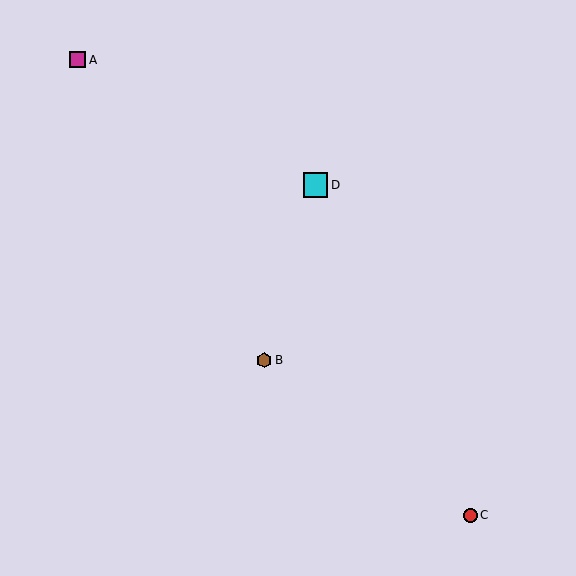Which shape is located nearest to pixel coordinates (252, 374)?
The brown hexagon (labeled B) at (264, 360) is nearest to that location.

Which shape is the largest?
The cyan square (labeled D) is the largest.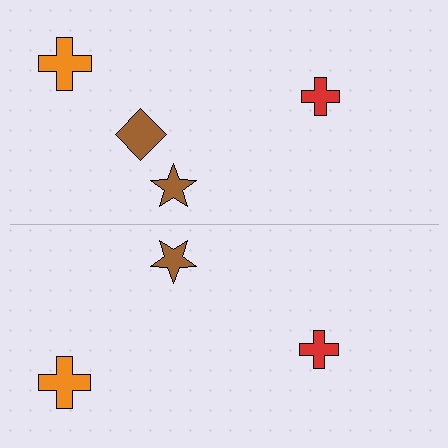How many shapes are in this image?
There are 7 shapes in this image.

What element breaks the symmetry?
A brown diamond is missing from the bottom side.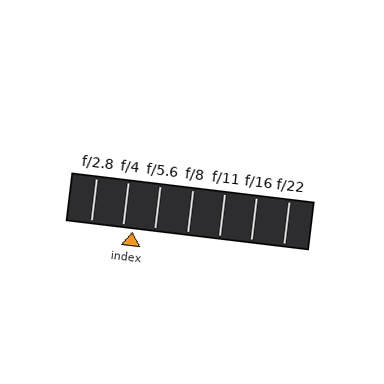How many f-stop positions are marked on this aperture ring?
There are 7 f-stop positions marked.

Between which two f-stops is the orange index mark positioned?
The index mark is between f/4 and f/5.6.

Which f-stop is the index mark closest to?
The index mark is closest to f/4.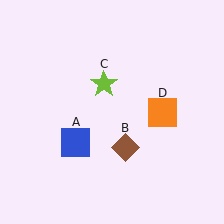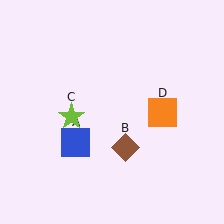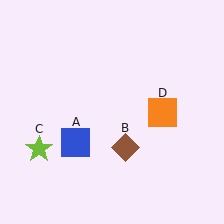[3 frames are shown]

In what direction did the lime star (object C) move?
The lime star (object C) moved down and to the left.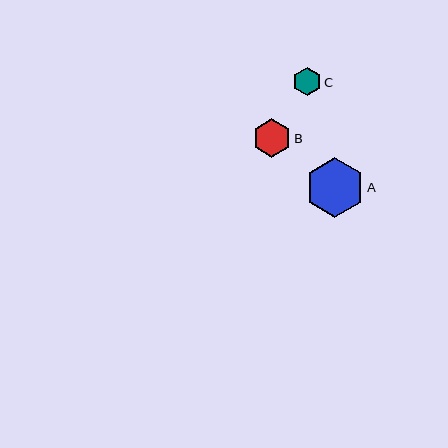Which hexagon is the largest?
Hexagon A is the largest with a size of approximately 59 pixels.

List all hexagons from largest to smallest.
From largest to smallest: A, B, C.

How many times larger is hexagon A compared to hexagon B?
Hexagon A is approximately 1.5 times the size of hexagon B.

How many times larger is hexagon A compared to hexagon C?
Hexagon A is approximately 2.1 times the size of hexagon C.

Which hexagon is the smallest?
Hexagon C is the smallest with a size of approximately 29 pixels.